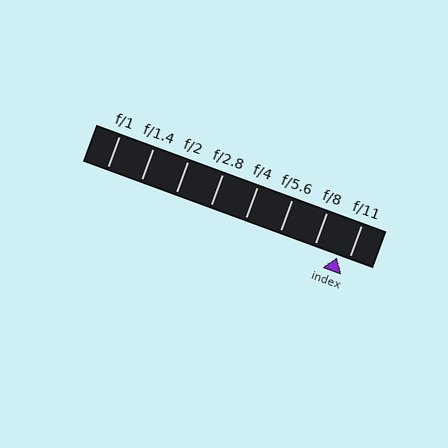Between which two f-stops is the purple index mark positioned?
The index mark is between f/8 and f/11.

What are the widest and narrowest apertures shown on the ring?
The widest aperture shown is f/1 and the narrowest is f/11.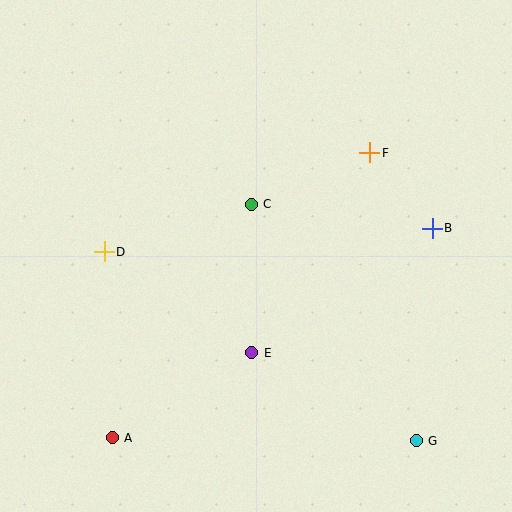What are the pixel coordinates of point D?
Point D is at (104, 252).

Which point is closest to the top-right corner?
Point F is closest to the top-right corner.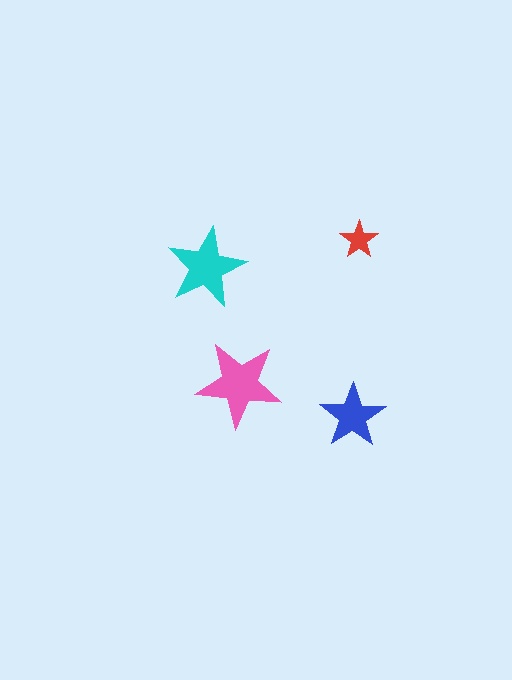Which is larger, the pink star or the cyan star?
The pink one.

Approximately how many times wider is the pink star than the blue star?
About 1.5 times wider.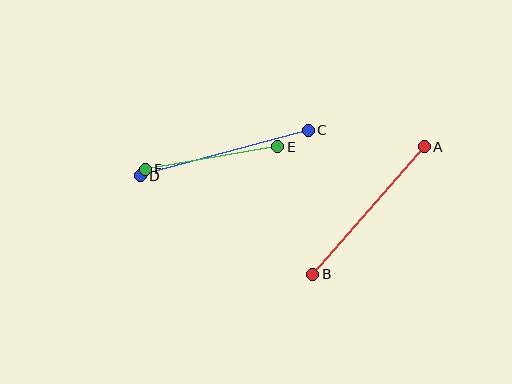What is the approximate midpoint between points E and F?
The midpoint is at approximately (212, 158) pixels.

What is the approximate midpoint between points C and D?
The midpoint is at approximately (224, 153) pixels.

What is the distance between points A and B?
The distance is approximately 170 pixels.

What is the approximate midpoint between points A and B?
The midpoint is at approximately (368, 211) pixels.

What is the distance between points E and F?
The distance is approximately 134 pixels.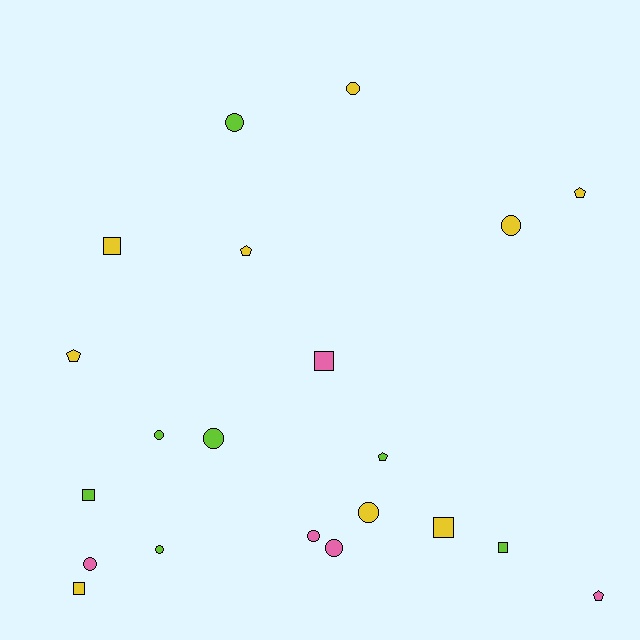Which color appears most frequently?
Yellow, with 9 objects.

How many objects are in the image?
There are 21 objects.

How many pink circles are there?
There are 3 pink circles.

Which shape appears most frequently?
Circle, with 10 objects.